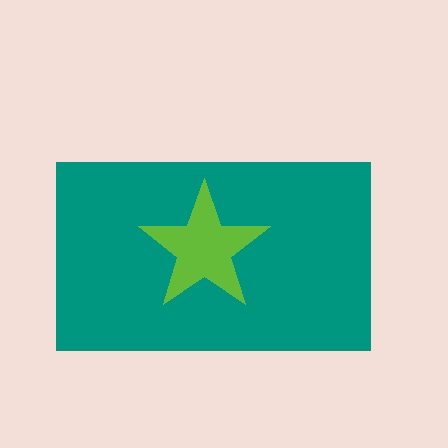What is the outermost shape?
The teal rectangle.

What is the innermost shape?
The lime star.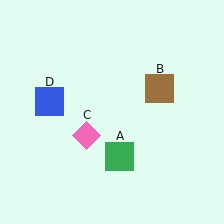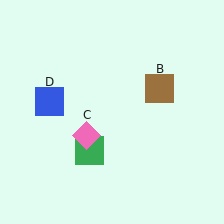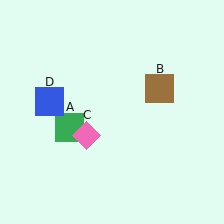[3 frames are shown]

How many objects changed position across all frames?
1 object changed position: green square (object A).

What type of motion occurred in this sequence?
The green square (object A) rotated clockwise around the center of the scene.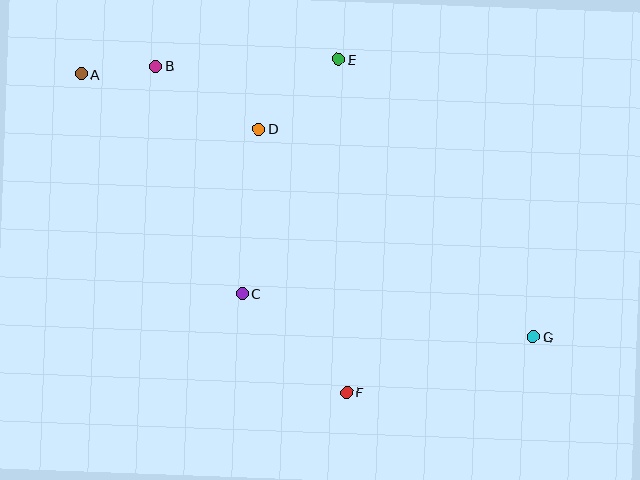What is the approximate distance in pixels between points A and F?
The distance between A and F is approximately 414 pixels.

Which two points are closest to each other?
Points A and B are closest to each other.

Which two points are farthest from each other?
Points A and G are farthest from each other.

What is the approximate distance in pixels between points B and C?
The distance between B and C is approximately 243 pixels.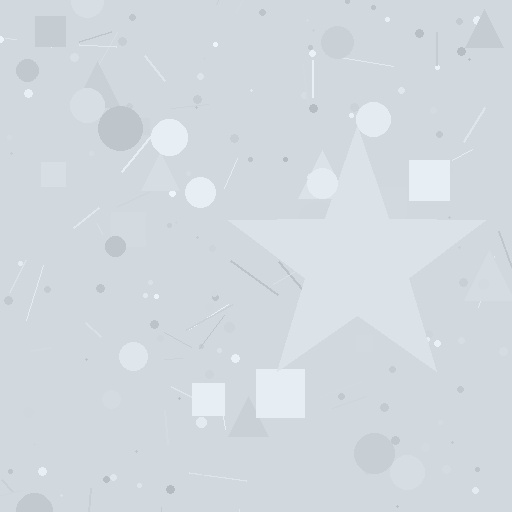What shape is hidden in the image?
A star is hidden in the image.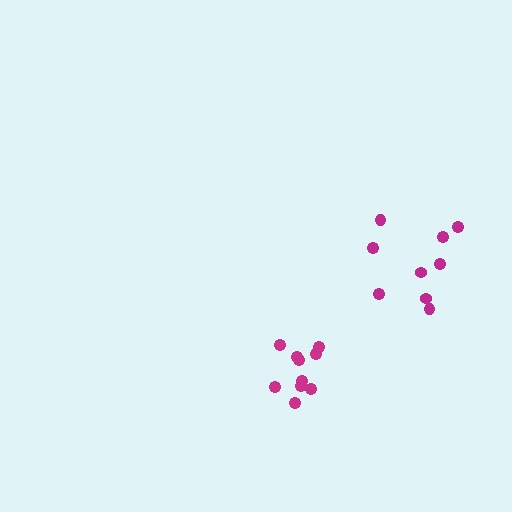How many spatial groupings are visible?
There are 2 spatial groupings.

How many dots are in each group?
Group 1: 10 dots, Group 2: 9 dots (19 total).